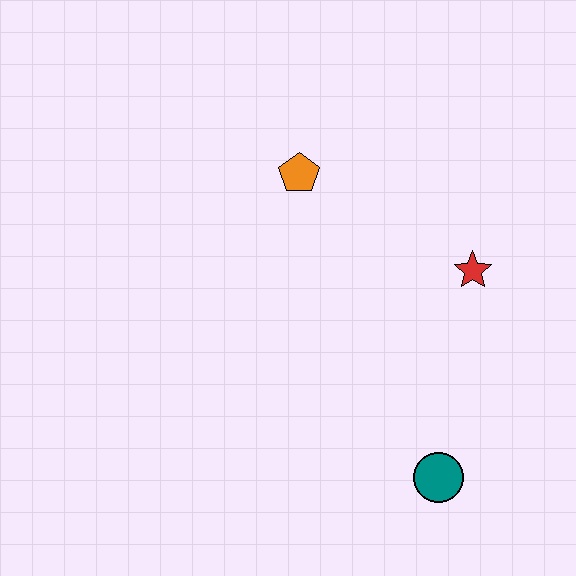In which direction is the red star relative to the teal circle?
The red star is above the teal circle.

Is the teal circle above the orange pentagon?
No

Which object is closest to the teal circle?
The red star is closest to the teal circle.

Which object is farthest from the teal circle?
The orange pentagon is farthest from the teal circle.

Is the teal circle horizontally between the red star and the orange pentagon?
Yes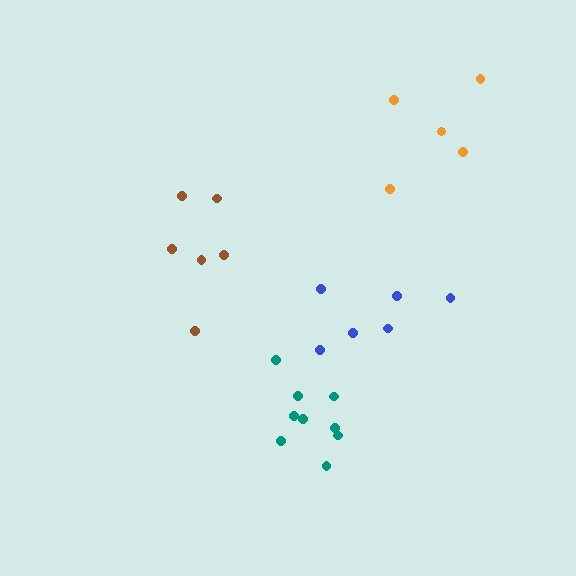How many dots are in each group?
Group 1: 6 dots, Group 2: 5 dots, Group 3: 6 dots, Group 4: 9 dots (26 total).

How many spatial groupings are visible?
There are 4 spatial groupings.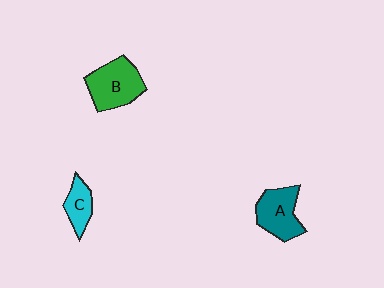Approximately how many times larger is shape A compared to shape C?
Approximately 1.7 times.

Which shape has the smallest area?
Shape C (cyan).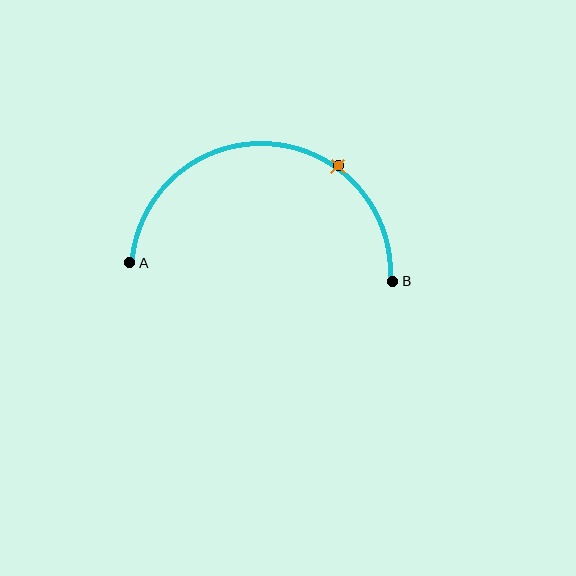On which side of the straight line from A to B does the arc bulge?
The arc bulges above the straight line connecting A and B.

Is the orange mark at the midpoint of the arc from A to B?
No. The orange mark lies on the arc but is closer to endpoint B. The arc midpoint would be at the point on the curve equidistant along the arc from both A and B.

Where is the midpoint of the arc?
The arc midpoint is the point on the curve farthest from the straight line joining A and B. It sits above that line.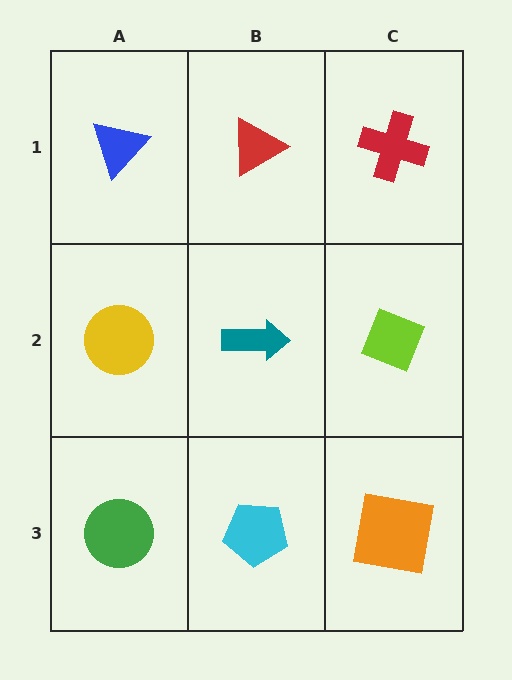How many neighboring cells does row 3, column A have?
2.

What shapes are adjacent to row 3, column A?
A yellow circle (row 2, column A), a cyan pentagon (row 3, column B).